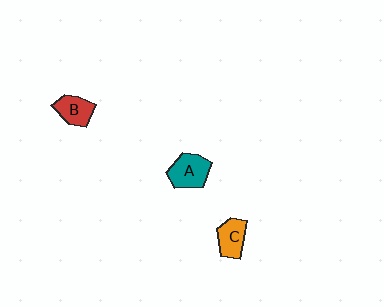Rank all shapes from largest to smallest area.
From largest to smallest: A (teal), C (orange), B (red).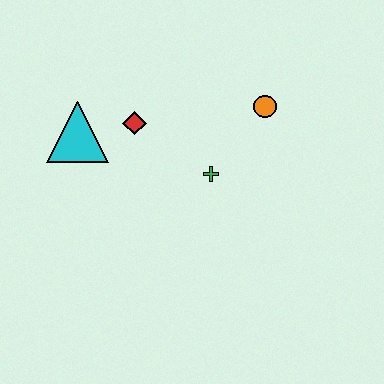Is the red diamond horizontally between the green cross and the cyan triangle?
Yes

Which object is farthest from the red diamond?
The orange circle is farthest from the red diamond.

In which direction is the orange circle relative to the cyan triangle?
The orange circle is to the right of the cyan triangle.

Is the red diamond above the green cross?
Yes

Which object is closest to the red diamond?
The cyan triangle is closest to the red diamond.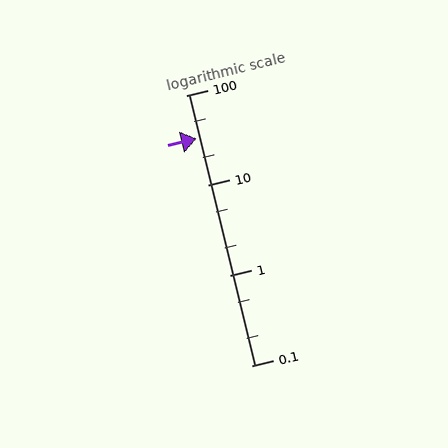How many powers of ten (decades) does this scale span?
The scale spans 3 decades, from 0.1 to 100.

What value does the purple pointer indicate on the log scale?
The pointer indicates approximately 33.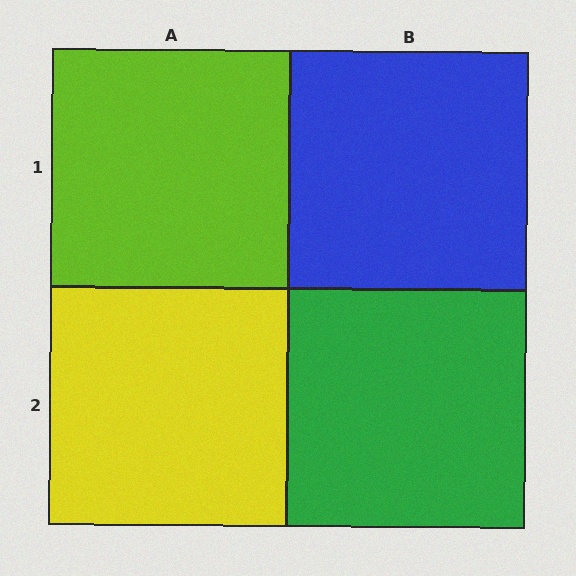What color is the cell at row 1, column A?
Lime.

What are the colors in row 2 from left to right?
Yellow, green.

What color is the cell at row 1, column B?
Blue.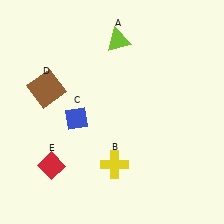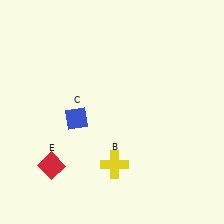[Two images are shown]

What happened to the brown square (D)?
The brown square (D) was removed in Image 2. It was in the top-left area of Image 1.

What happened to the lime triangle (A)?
The lime triangle (A) was removed in Image 2. It was in the top-right area of Image 1.